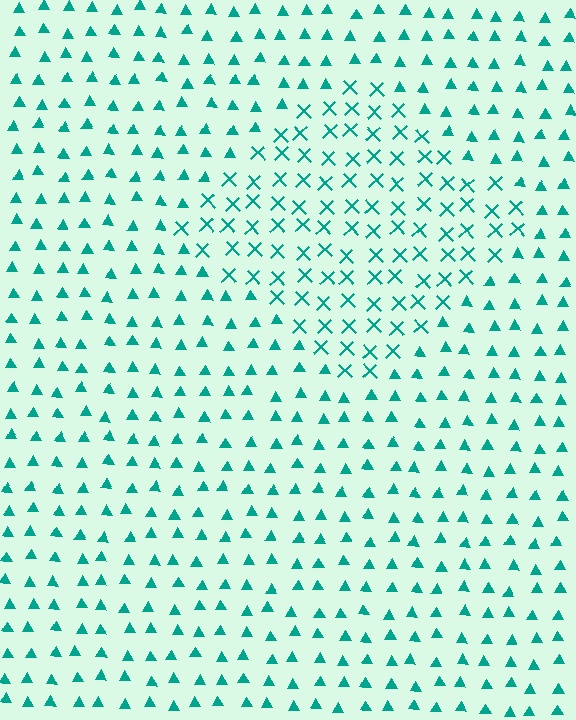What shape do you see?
I see a diamond.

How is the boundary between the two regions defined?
The boundary is defined by a change in element shape: X marks inside vs. triangles outside. All elements share the same color and spacing.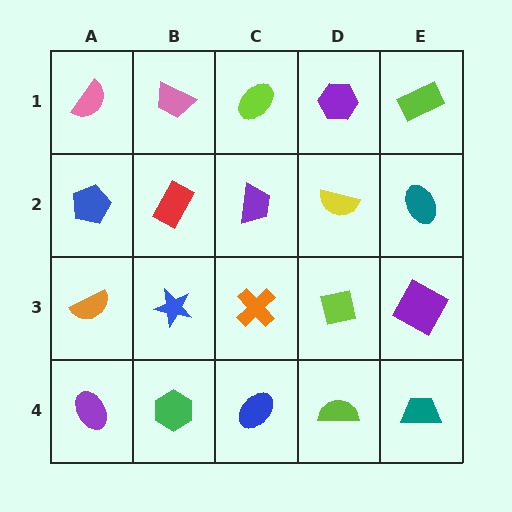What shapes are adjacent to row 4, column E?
A purple square (row 3, column E), a lime semicircle (row 4, column D).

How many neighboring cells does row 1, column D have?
3.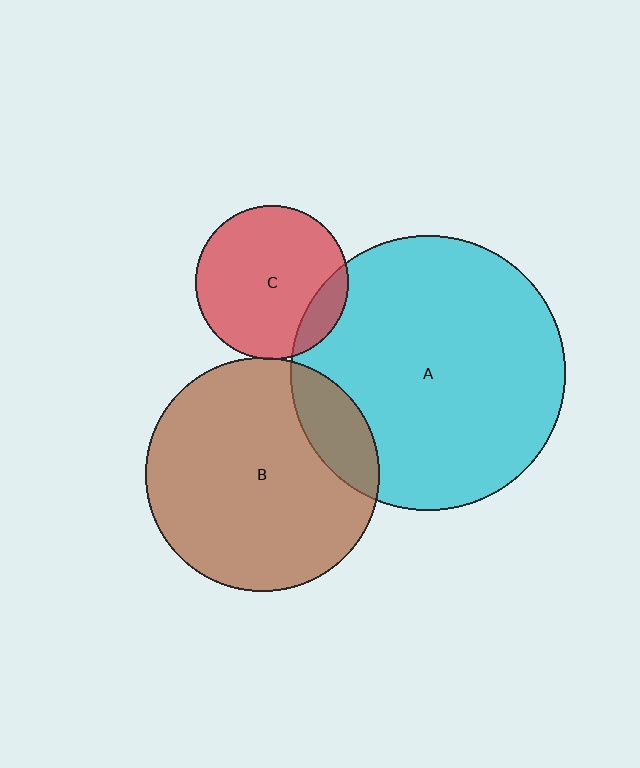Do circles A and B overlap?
Yes.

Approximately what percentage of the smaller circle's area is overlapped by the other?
Approximately 15%.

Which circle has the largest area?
Circle A (cyan).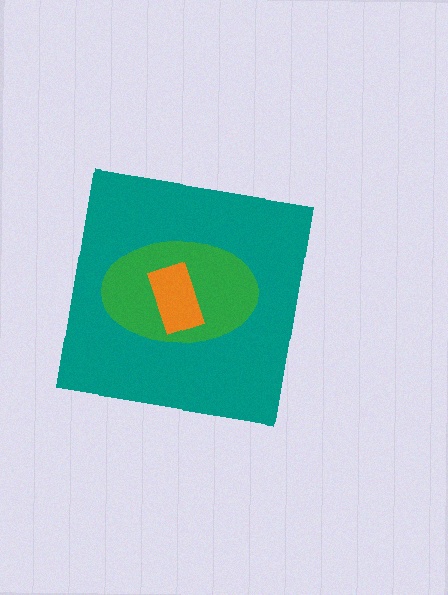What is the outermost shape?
The teal square.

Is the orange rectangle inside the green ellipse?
Yes.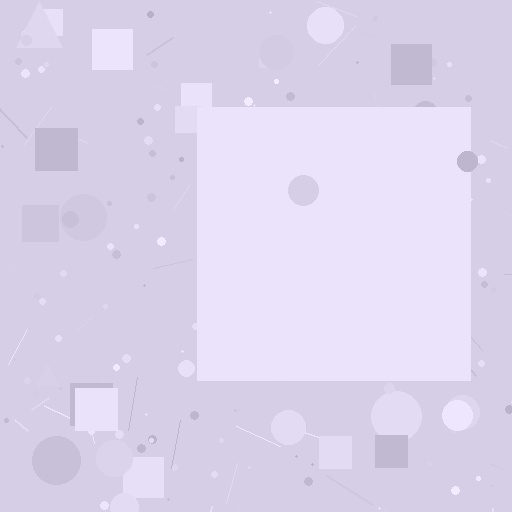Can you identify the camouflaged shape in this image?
The camouflaged shape is a square.